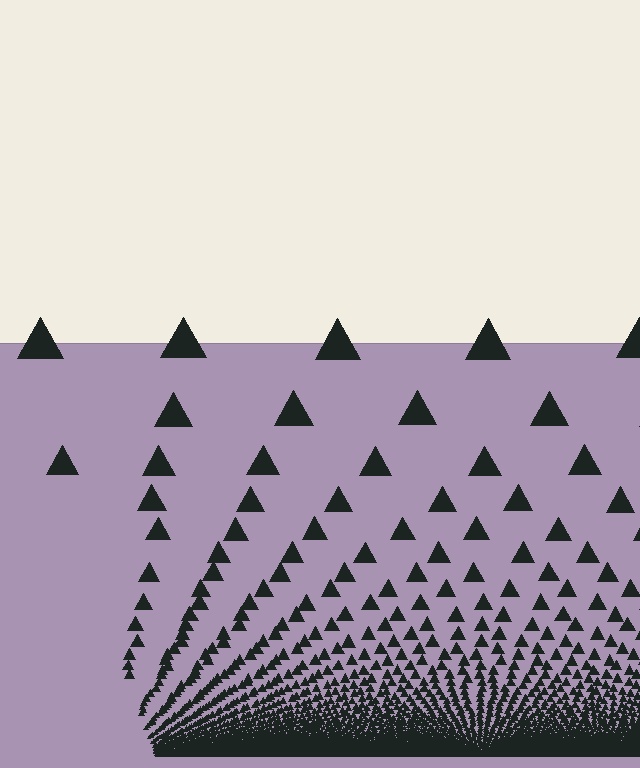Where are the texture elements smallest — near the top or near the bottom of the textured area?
Near the bottom.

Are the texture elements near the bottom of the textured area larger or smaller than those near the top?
Smaller. The gradient is inverted — elements near the bottom are smaller and denser.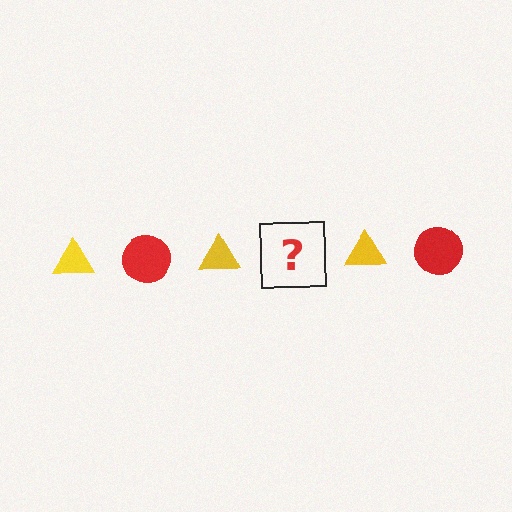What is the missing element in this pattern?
The missing element is a red circle.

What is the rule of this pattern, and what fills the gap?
The rule is that the pattern alternates between yellow triangle and red circle. The gap should be filled with a red circle.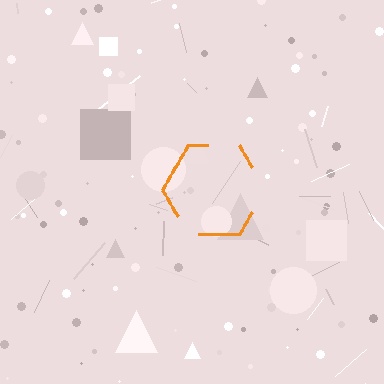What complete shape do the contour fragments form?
The contour fragments form a hexagon.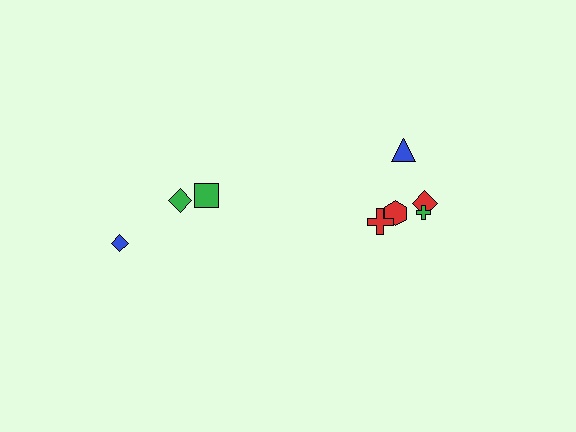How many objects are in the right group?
There are 5 objects.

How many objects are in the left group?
There are 3 objects.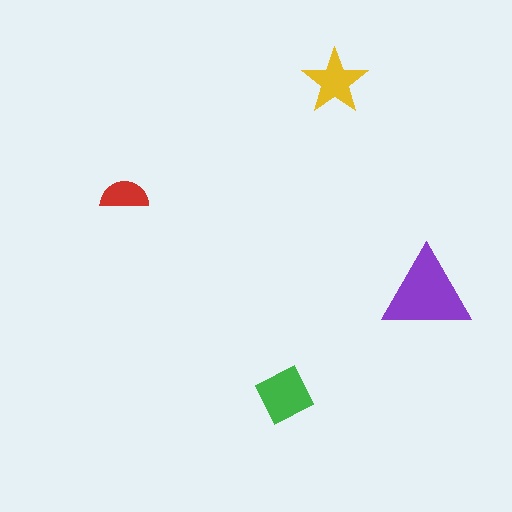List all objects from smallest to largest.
The red semicircle, the yellow star, the green diamond, the purple triangle.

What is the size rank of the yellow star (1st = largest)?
3rd.